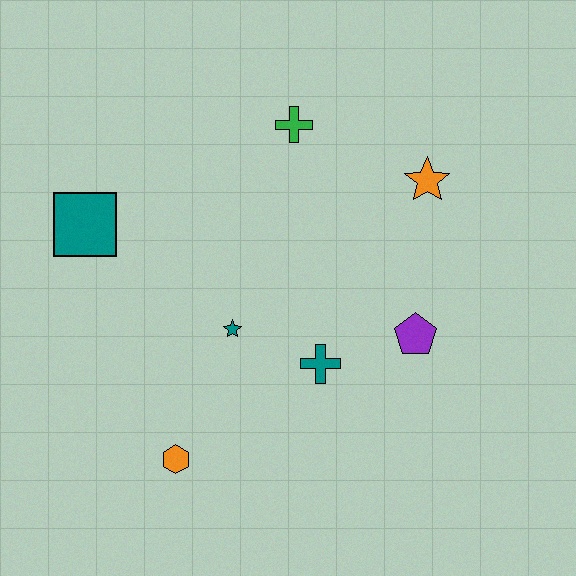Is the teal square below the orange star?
Yes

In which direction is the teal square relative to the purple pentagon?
The teal square is to the left of the purple pentagon.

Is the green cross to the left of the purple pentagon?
Yes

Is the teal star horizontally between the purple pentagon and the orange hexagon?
Yes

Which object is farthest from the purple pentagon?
The teal square is farthest from the purple pentagon.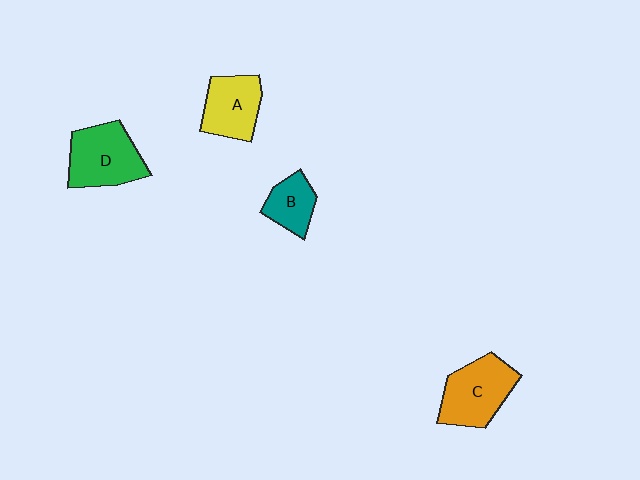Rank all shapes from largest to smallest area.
From largest to smallest: D (green), C (orange), A (yellow), B (teal).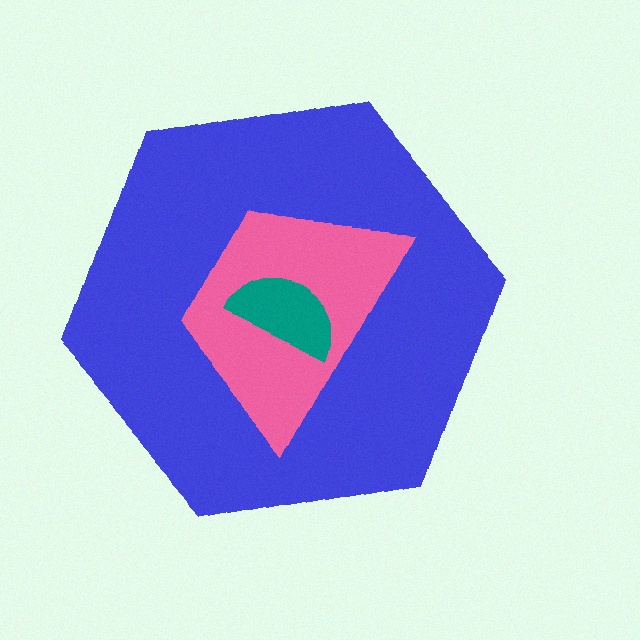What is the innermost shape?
The teal semicircle.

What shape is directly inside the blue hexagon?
The pink trapezoid.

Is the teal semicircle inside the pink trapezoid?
Yes.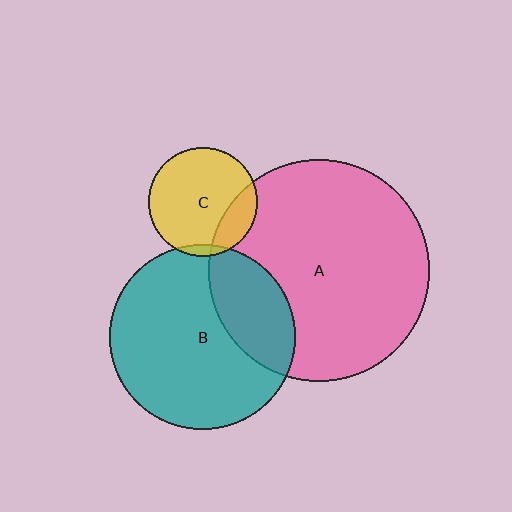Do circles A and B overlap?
Yes.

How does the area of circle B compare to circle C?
Approximately 2.9 times.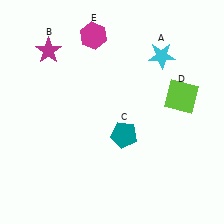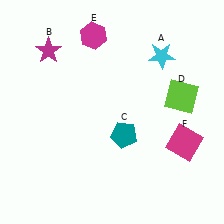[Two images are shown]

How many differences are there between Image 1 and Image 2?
There is 1 difference between the two images.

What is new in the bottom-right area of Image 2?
A magenta square (F) was added in the bottom-right area of Image 2.